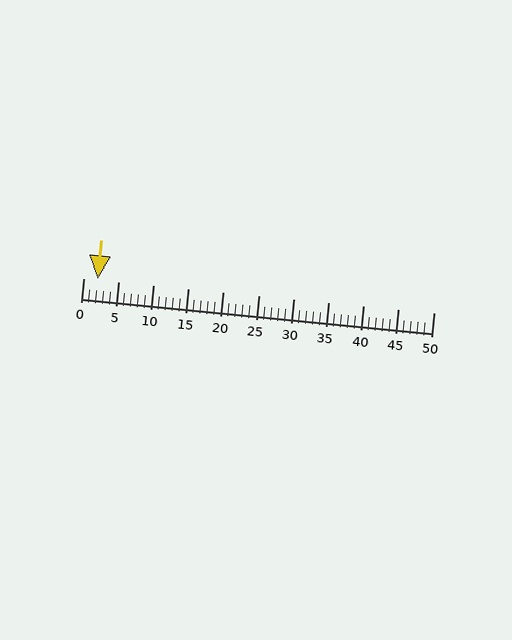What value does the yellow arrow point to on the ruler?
The yellow arrow points to approximately 2.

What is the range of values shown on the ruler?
The ruler shows values from 0 to 50.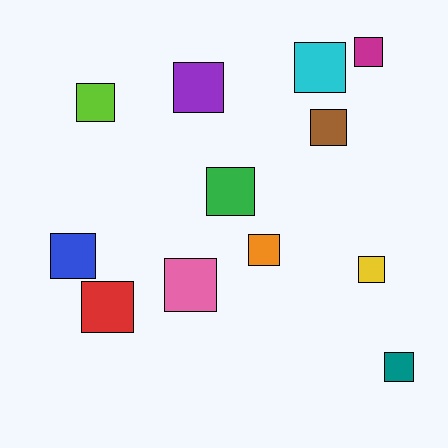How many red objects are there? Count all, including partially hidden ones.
There is 1 red object.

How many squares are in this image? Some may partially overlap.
There are 12 squares.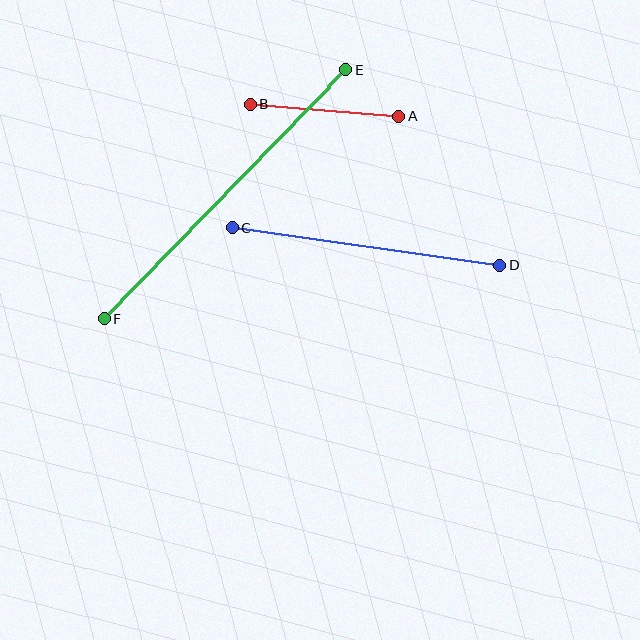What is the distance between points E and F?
The distance is approximately 348 pixels.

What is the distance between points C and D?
The distance is approximately 270 pixels.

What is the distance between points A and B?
The distance is approximately 149 pixels.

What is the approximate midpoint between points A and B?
The midpoint is at approximately (324, 110) pixels.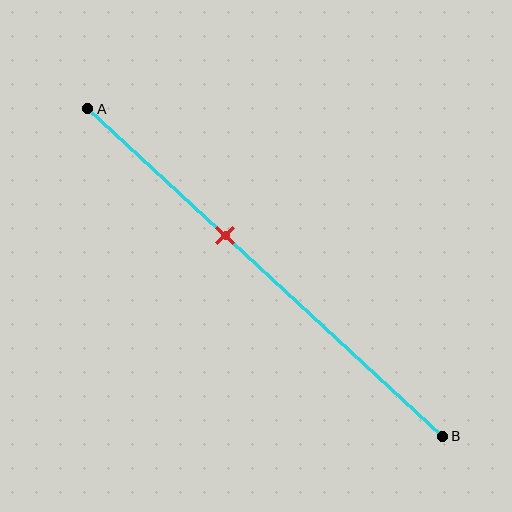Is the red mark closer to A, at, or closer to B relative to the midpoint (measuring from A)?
The red mark is closer to point A than the midpoint of segment AB.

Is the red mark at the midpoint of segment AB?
No, the mark is at about 40% from A, not at the 50% midpoint.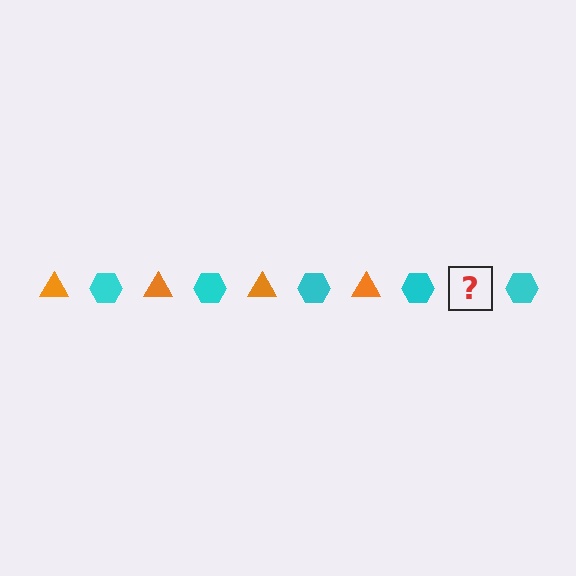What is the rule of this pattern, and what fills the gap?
The rule is that the pattern alternates between orange triangle and cyan hexagon. The gap should be filled with an orange triangle.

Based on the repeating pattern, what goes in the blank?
The blank should be an orange triangle.